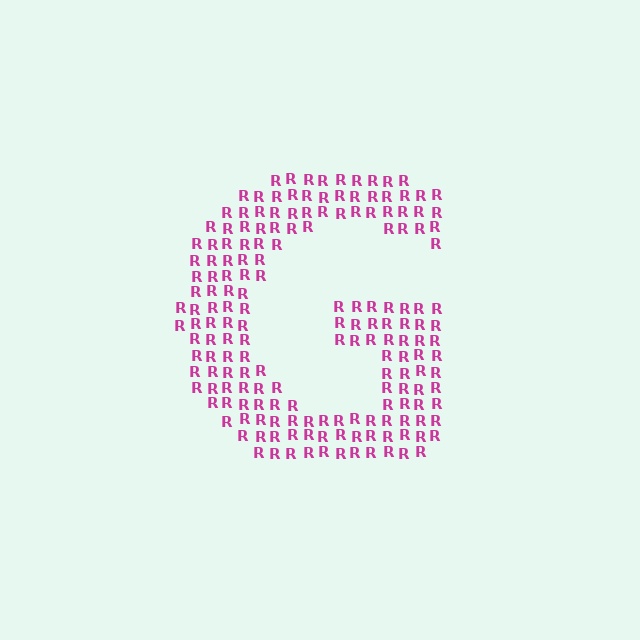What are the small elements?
The small elements are letter R's.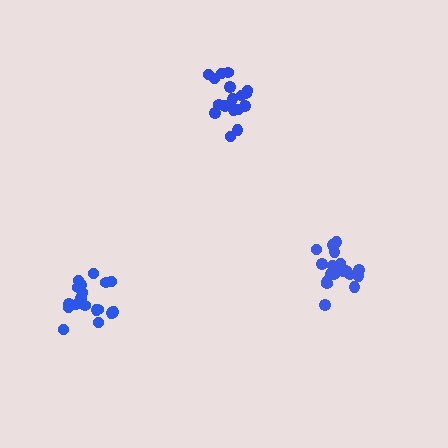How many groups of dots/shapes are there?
There are 3 groups.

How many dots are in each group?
Group 1: 17 dots, Group 2: 18 dots, Group 3: 20 dots (55 total).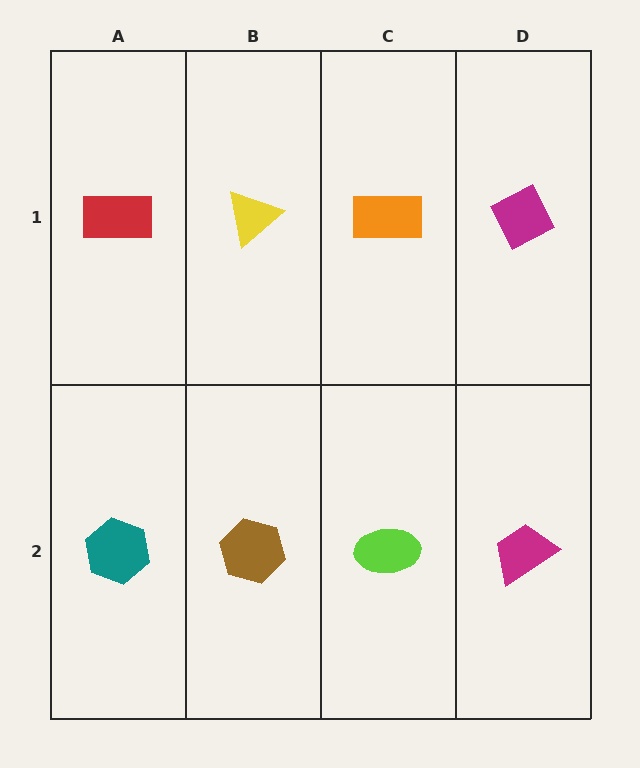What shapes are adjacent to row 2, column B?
A yellow triangle (row 1, column B), a teal hexagon (row 2, column A), a lime ellipse (row 2, column C).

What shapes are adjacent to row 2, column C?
An orange rectangle (row 1, column C), a brown hexagon (row 2, column B), a magenta trapezoid (row 2, column D).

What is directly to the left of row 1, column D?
An orange rectangle.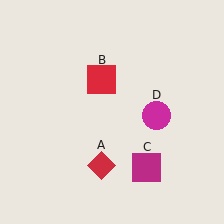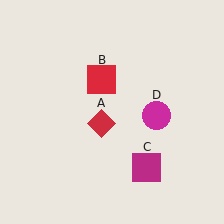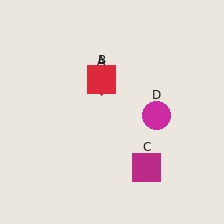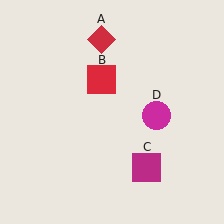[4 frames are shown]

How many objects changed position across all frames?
1 object changed position: red diamond (object A).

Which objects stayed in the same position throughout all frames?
Red square (object B) and magenta square (object C) and magenta circle (object D) remained stationary.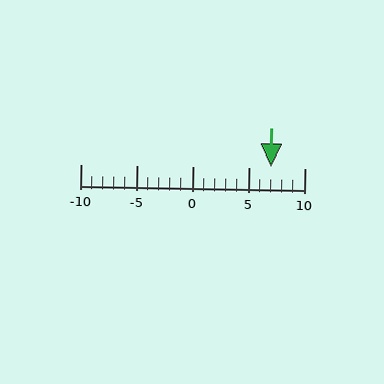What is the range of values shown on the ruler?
The ruler shows values from -10 to 10.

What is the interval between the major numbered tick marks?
The major tick marks are spaced 5 units apart.